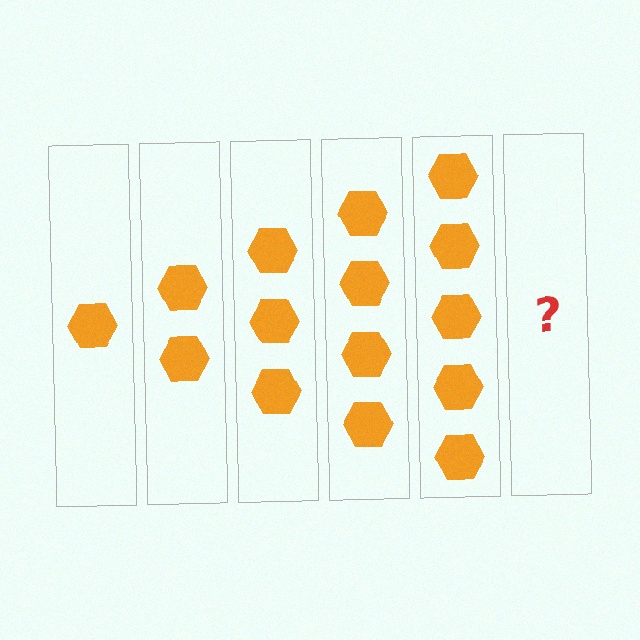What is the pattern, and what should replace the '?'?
The pattern is that each step adds one more hexagon. The '?' should be 6 hexagons.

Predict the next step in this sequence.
The next step is 6 hexagons.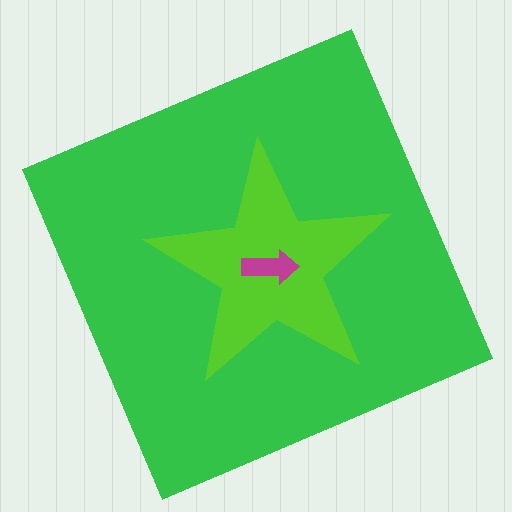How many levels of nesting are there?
3.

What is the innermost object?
The magenta arrow.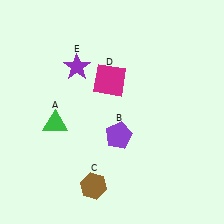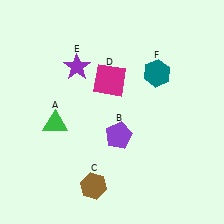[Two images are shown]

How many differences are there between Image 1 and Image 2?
There is 1 difference between the two images.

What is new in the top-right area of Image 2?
A teal hexagon (F) was added in the top-right area of Image 2.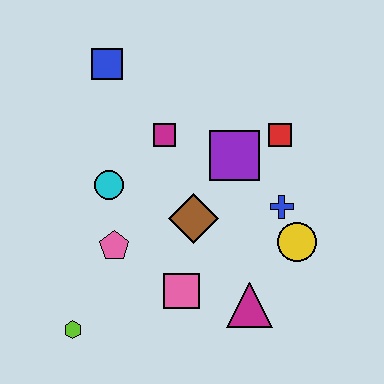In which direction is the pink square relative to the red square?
The pink square is below the red square.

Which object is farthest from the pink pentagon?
The red square is farthest from the pink pentagon.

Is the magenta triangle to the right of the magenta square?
Yes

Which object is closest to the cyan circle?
The pink pentagon is closest to the cyan circle.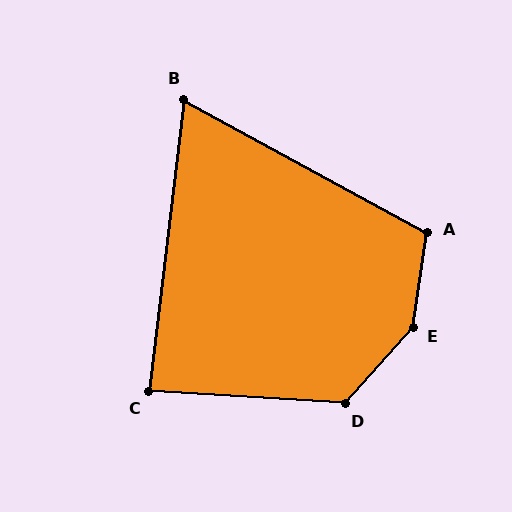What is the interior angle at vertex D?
Approximately 128 degrees (obtuse).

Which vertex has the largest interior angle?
E, at approximately 147 degrees.